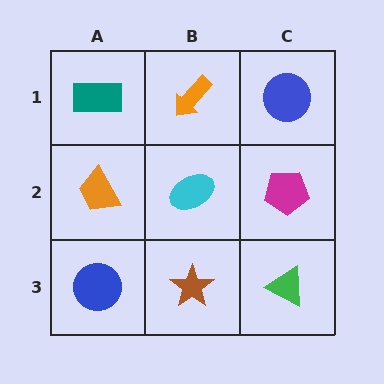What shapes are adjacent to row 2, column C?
A blue circle (row 1, column C), a green triangle (row 3, column C), a cyan ellipse (row 2, column B).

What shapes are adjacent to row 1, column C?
A magenta pentagon (row 2, column C), an orange arrow (row 1, column B).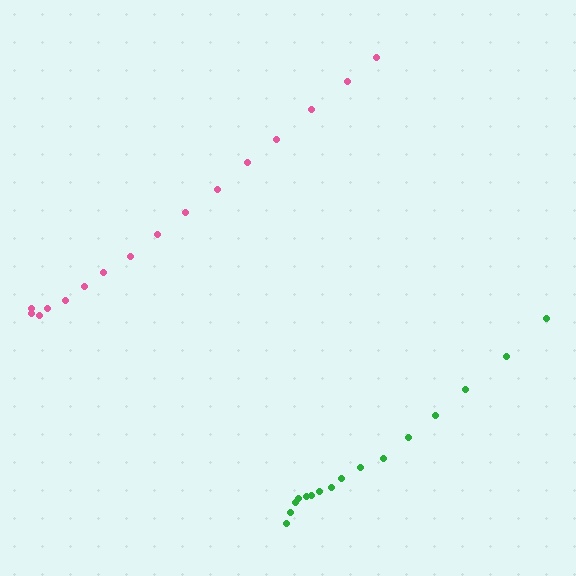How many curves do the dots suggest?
There are 2 distinct paths.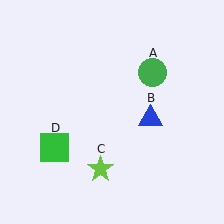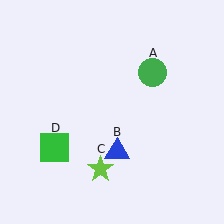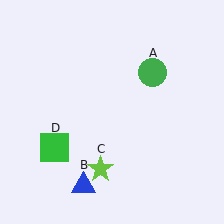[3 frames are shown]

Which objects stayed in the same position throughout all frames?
Green circle (object A) and lime star (object C) and green square (object D) remained stationary.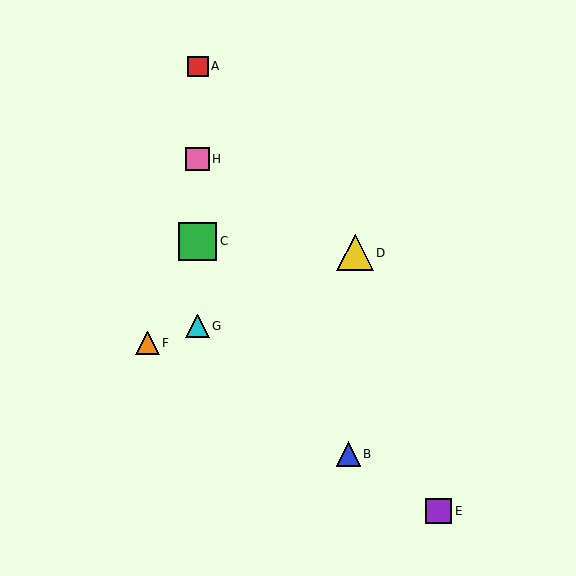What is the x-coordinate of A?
Object A is at x≈198.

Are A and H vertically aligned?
Yes, both are at x≈198.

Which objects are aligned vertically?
Objects A, C, G, H are aligned vertically.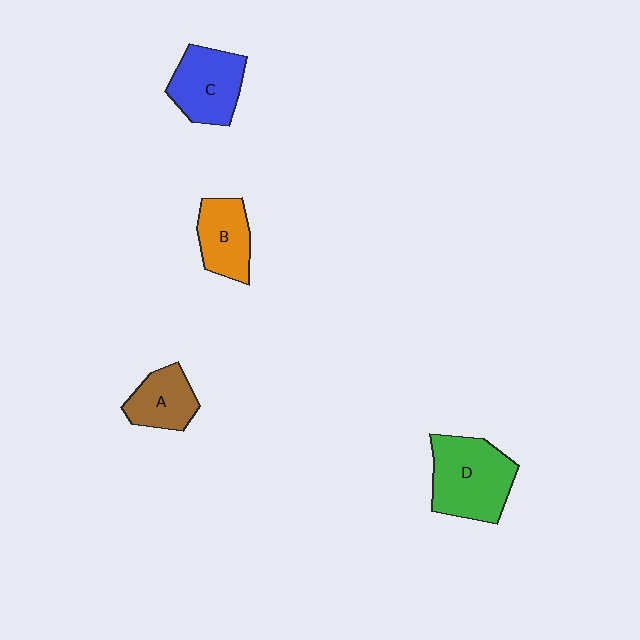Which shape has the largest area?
Shape D (green).